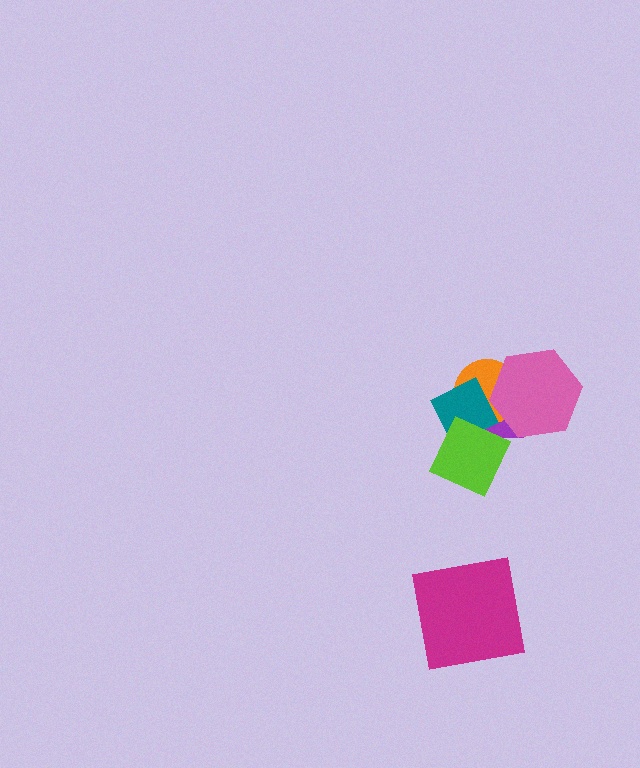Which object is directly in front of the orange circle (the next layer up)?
The teal diamond is directly in front of the orange circle.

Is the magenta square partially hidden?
No, no other shape covers it.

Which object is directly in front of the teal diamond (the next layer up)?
The pink hexagon is directly in front of the teal diamond.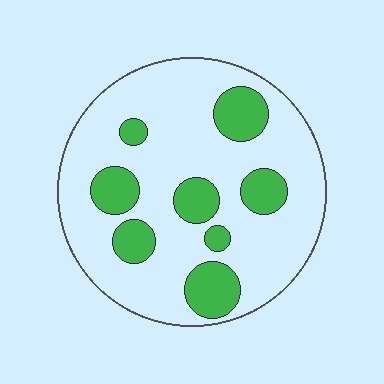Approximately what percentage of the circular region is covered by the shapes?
Approximately 25%.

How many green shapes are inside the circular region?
8.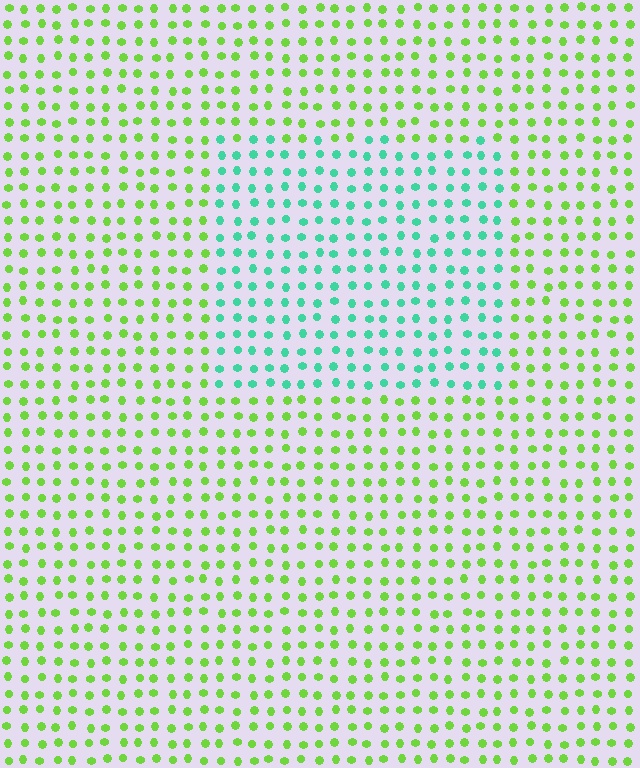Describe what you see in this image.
The image is filled with small lime elements in a uniform arrangement. A rectangle-shaped region is visible where the elements are tinted to a slightly different hue, forming a subtle color boundary.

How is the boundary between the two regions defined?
The boundary is defined purely by a slight shift in hue (about 58 degrees). Spacing, size, and orientation are identical on both sides.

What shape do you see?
I see a rectangle.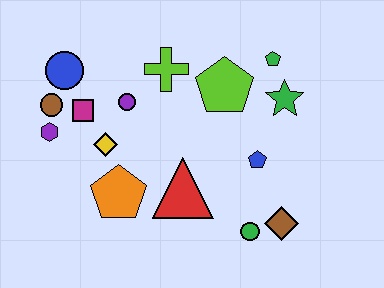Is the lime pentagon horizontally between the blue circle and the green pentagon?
Yes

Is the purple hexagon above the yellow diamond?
Yes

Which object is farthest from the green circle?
The blue circle is farthest from the green circle.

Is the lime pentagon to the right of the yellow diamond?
Yes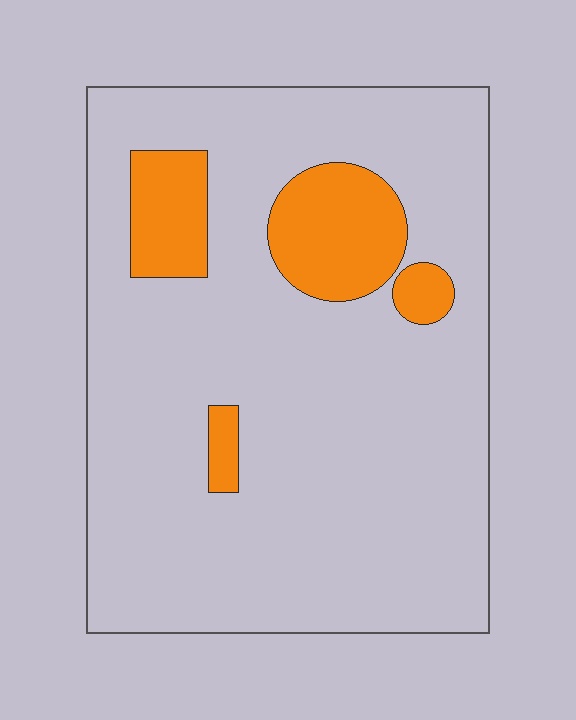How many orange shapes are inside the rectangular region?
4.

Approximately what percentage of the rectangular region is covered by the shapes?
Approximately 15%.